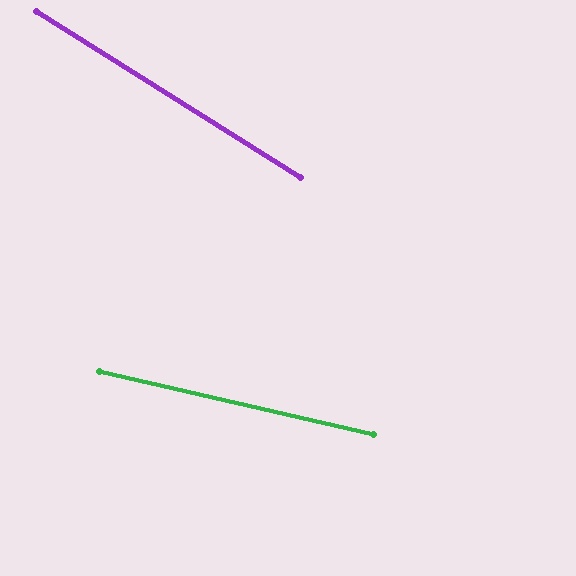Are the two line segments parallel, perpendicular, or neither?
Neither parallel nor perpendicular — they differ by about 19°.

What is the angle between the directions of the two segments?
Approximately 19 degrees.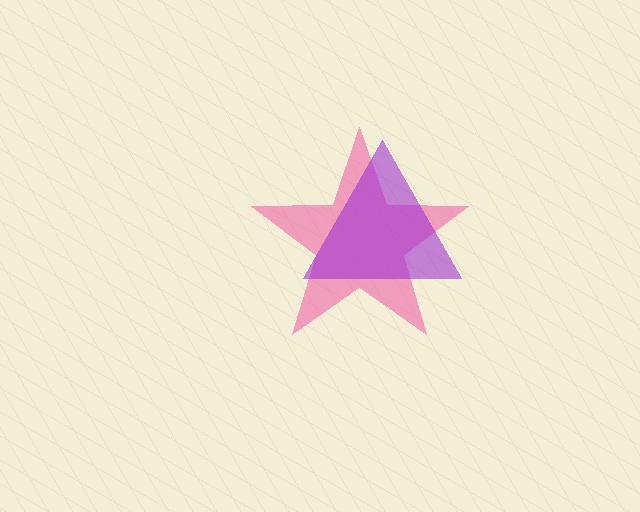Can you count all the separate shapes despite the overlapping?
Yes, there are 2 separate shapes.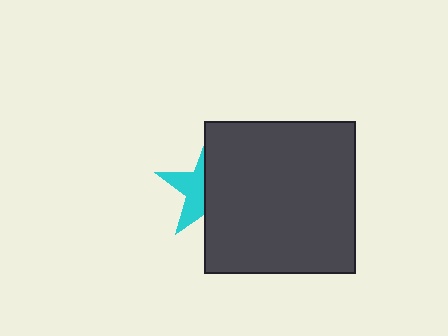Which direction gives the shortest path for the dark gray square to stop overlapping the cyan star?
Moving right gives the shortest separation.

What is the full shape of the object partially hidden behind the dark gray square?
The partially hidden object is a cyan star.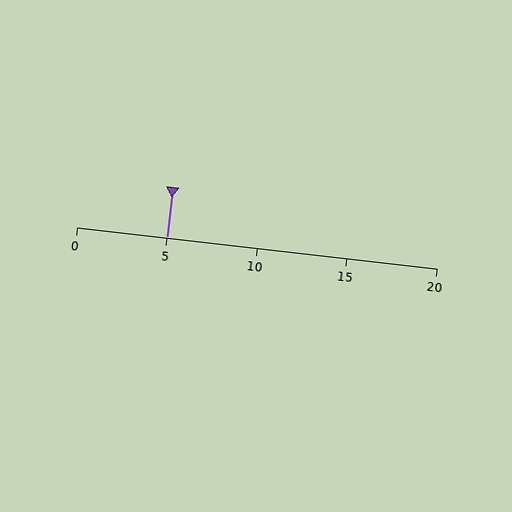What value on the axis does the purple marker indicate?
The marker indicates approximately 5.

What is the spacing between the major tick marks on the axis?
The major ticks are spaced 5 apart.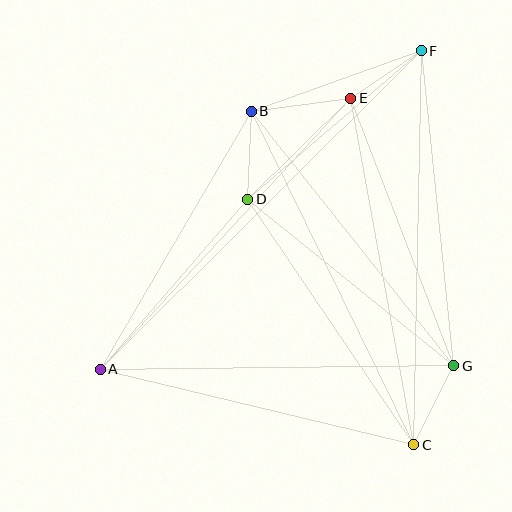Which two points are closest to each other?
Points E and F are closest to each other.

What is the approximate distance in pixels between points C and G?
The distance between C and G is approximately 88 pixels.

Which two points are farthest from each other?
Points A and F are farthest from each other.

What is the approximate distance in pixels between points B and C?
The distance between B and C is approximately 371 pixels.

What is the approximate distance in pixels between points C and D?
The distance between C and D is approximately 297 pixels.